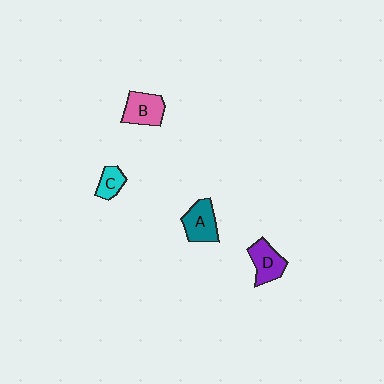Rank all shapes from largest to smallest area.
From largest to smallest: A (teal), B (pink), D (purple), C (cyan).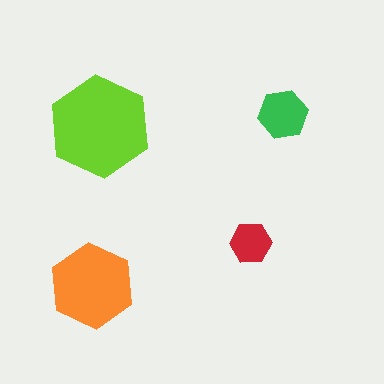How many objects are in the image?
There are 4 objects in the image.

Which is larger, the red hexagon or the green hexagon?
The green one.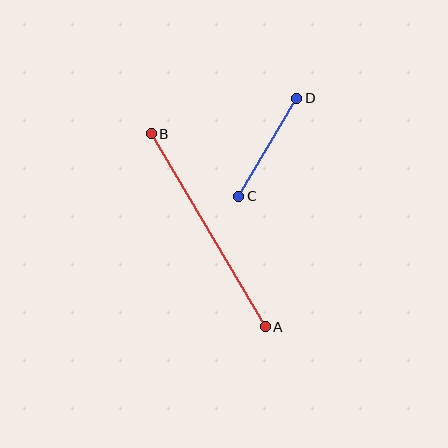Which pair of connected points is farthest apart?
Points A and B are farthest apart.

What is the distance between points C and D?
The distance is approximately 114 pixels.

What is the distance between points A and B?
The distance is approximately 224 pixels.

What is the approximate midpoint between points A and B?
The midpoint is at approximately (208, 230) pixels.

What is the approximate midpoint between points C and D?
The midpoint is at approximately (268, 147) pixels.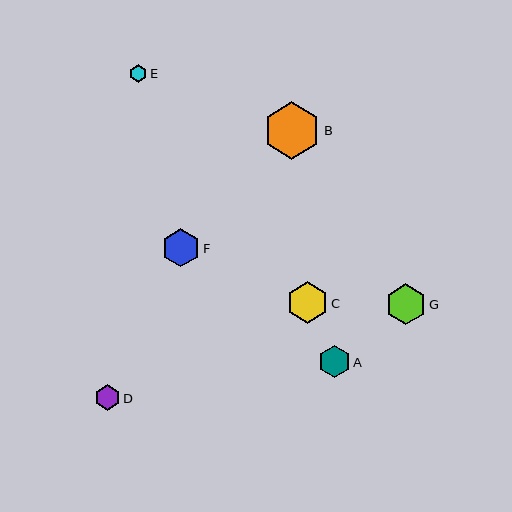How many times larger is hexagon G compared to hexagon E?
Hexagon G is approximately 2.3 times the size of hexagon E.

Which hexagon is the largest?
Hexagon B is the largest with a size of approximately 57 pixels.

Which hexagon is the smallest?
Hexagon E is the smallest with a size of approximately 18 pixels.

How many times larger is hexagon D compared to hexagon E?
Hexagon D is approximately 1.5 times the size of hexagon E.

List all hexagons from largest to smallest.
From largest to smallest: B, C, G, F, A, D, E.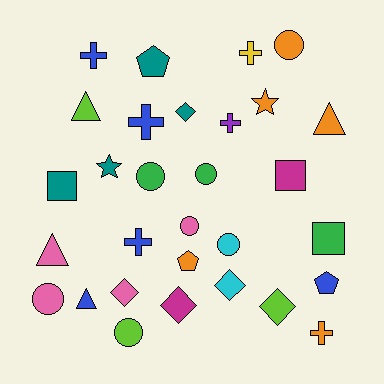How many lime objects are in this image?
There are 3 lime objects.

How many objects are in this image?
There are 30 objects.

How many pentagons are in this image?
There are 3 pentagons.